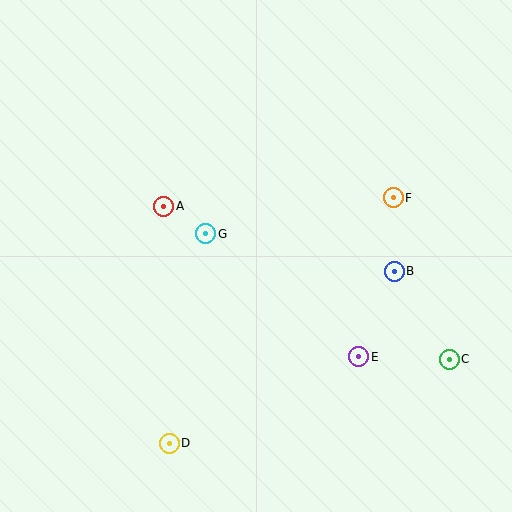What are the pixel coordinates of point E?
Point E is at (359, 357).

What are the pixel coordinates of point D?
Point D is at (169, 443).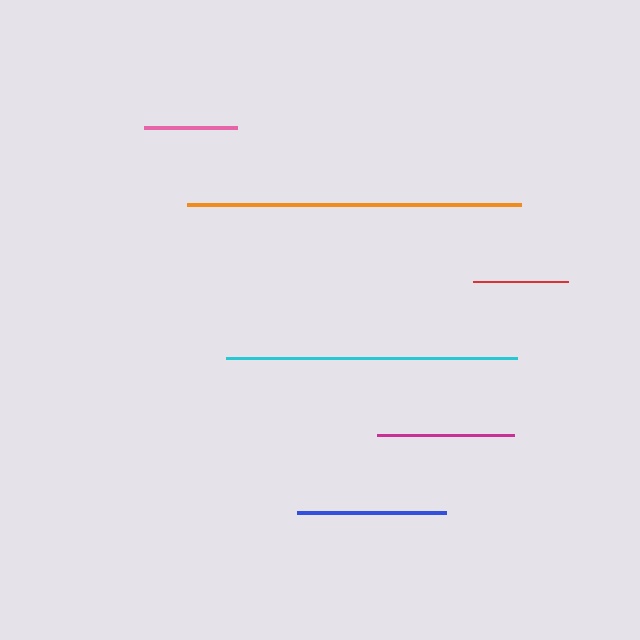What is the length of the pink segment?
The pink segment is approximately 92 pixels long.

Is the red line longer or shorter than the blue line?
The blue line is longer than the red line.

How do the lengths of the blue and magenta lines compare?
The blue and magenta lines are approximately the same length.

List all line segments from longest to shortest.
From longest to shortest: orange, cyan, blue, magenta, red, pink.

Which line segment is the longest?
The orange line is the longest at approximately 334 pixels.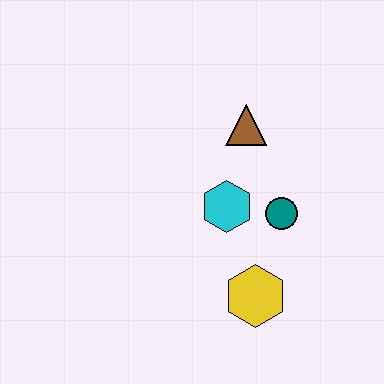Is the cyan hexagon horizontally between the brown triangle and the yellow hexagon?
No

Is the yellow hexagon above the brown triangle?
No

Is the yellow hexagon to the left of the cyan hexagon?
No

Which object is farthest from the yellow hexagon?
The brown triangle is farthest from the yellow hexagon.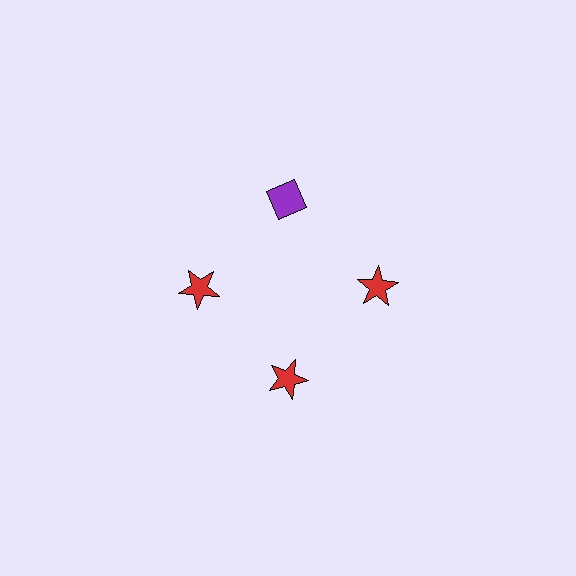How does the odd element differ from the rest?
It differs in both color (purple instead of red) and shape (diamond instead of star).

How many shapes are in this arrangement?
There are 4 shapes arranged in a ring pattern.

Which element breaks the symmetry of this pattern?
The purple diamond at roughly the 12 o'clock position breaks the symmetry. All other shapes are red stars.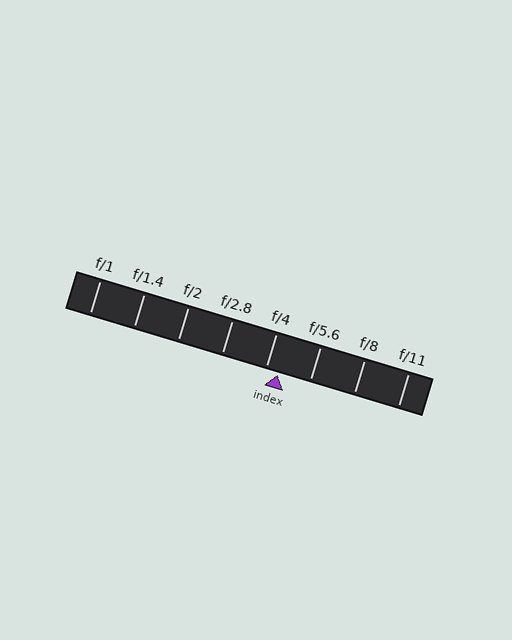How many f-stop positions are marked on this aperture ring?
There are 8 f-stop positions marked.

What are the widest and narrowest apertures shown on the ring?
The widest aperture shown is f/1 and the narrowest is f/11.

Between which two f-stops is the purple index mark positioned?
The index mark is between f/4 and f/5.6.